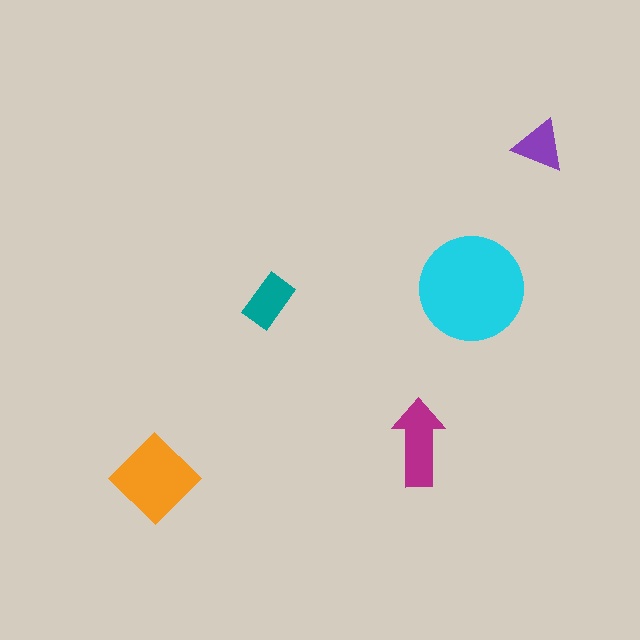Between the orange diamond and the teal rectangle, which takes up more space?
The orange diamond.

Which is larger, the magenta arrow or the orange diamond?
The orange diamond.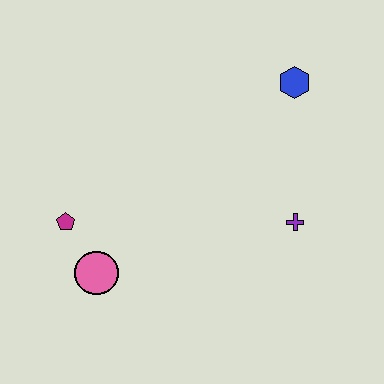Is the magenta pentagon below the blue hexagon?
Yes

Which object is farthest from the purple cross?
The magenta pentagon is farthest from the purple cross.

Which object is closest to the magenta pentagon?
The pink circle is closest to the magenta pentagon.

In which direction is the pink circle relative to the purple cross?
The pink circle is to the left of the purple cross.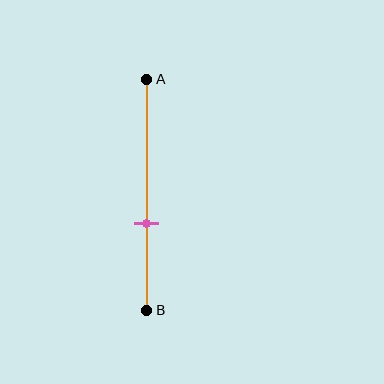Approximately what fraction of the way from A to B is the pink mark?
The pink mark is approximately 60% of the way from A to B.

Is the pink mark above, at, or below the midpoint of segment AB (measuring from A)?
The pink mark is below the midpoint of segment AB.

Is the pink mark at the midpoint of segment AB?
No, the mark is at about 60% from A, not at the 50% midpoint.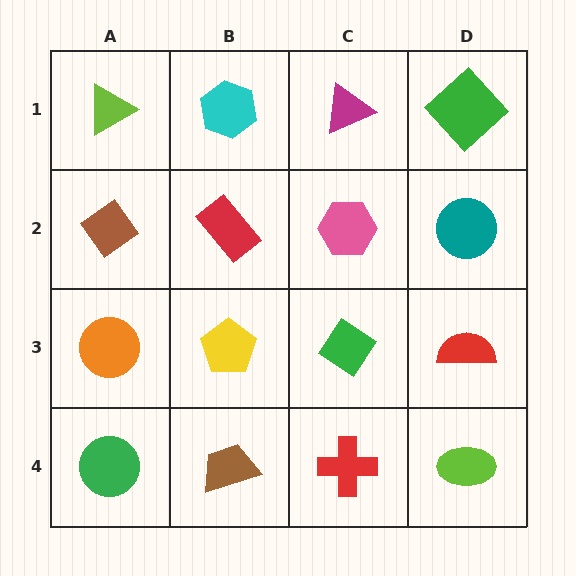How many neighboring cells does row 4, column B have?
3.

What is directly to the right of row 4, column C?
A lime ellipse.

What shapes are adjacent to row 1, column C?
A pink hexagon (row 2, column C), a cyan hexagon (row 1, column B), a green diamond (row 1, column D).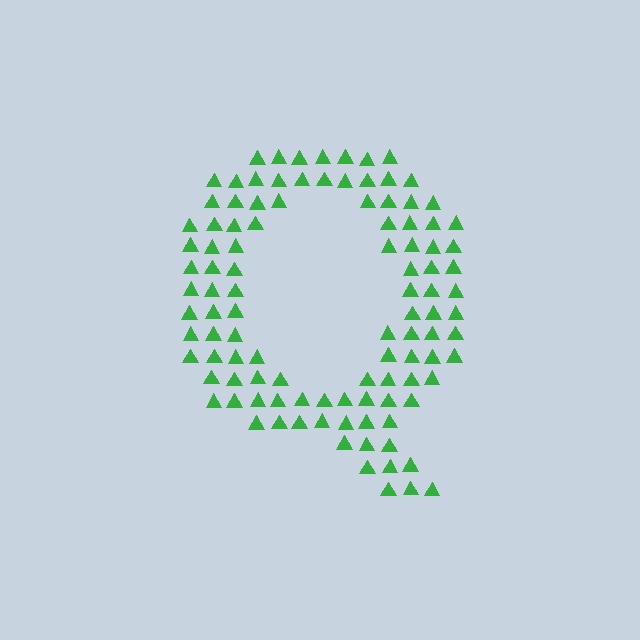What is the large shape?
The large shape is the letter Q.